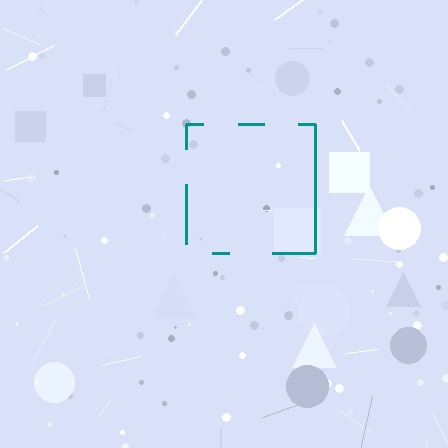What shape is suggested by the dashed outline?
The dashed outline suggests a square.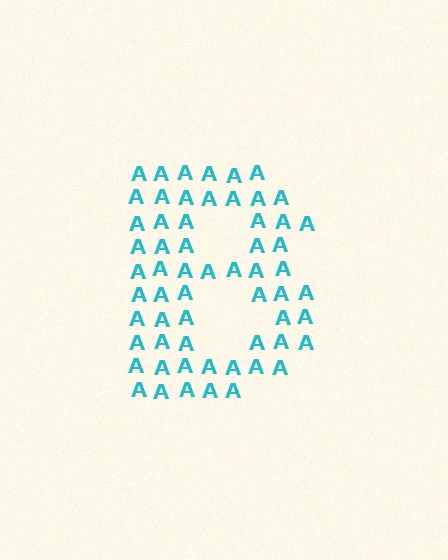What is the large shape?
The large shape is the letter B.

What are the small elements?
The small elements are letter A's.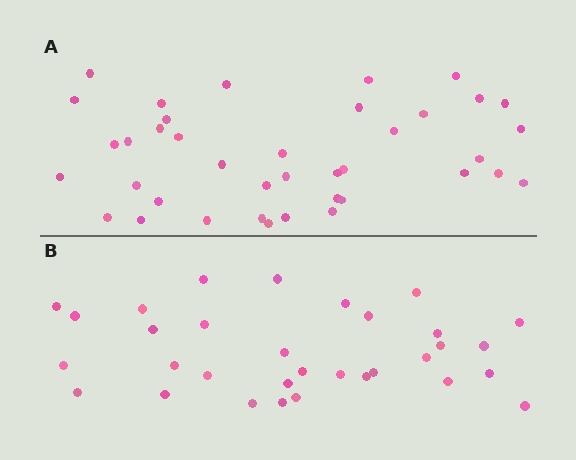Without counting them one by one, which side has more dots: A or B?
Region A (the top region) has more dots.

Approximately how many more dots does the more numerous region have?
Region A has roughly 8 or so more dots than region B.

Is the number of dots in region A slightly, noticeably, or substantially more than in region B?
Region A has only slightly more — the two regions are fairly close. The ratio is roughly 1.2 to 1.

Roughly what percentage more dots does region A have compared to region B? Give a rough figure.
About 20% more.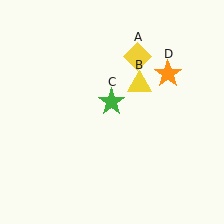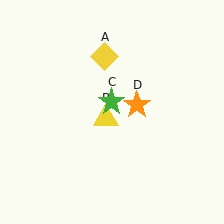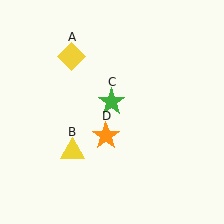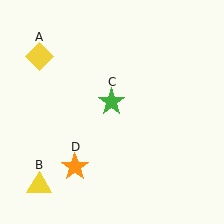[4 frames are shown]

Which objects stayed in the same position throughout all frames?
Green star (object C) remained stationary.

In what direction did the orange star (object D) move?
The orange star (object D) moved down and to the left.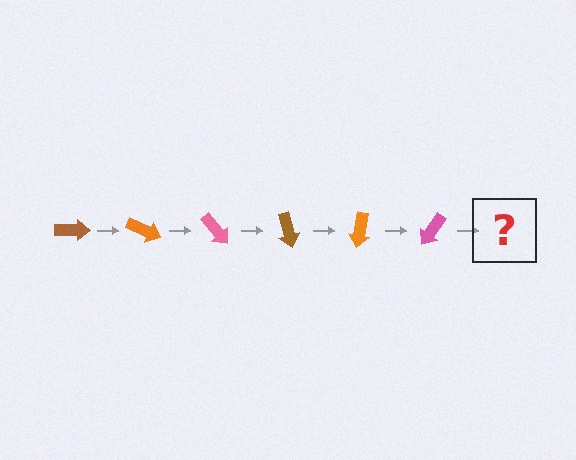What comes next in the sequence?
The next element should be a brown arrow, rotated 150 degrees from the start.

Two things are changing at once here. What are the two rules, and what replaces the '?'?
The two rules are that it rotates 25 degrees each step and the color cycles through brown, orange, and pink. The '?' should be a brown arrow, rotated 150 degrees from the start.